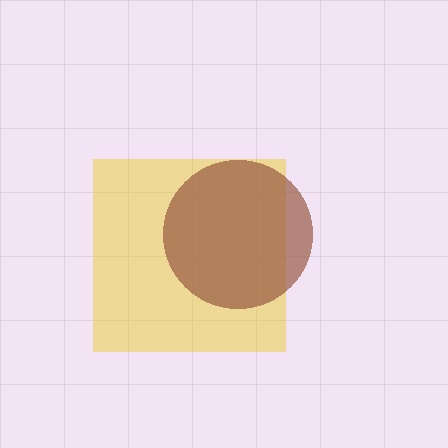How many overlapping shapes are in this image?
There are 2 overlapping shapes in the image.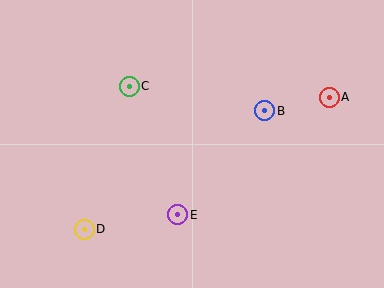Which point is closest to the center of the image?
Point E at (178, 215) is closest to the center.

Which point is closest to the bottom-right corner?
Point A is closest to the bottom-right corner.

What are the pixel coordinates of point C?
Point C is at (129, 86).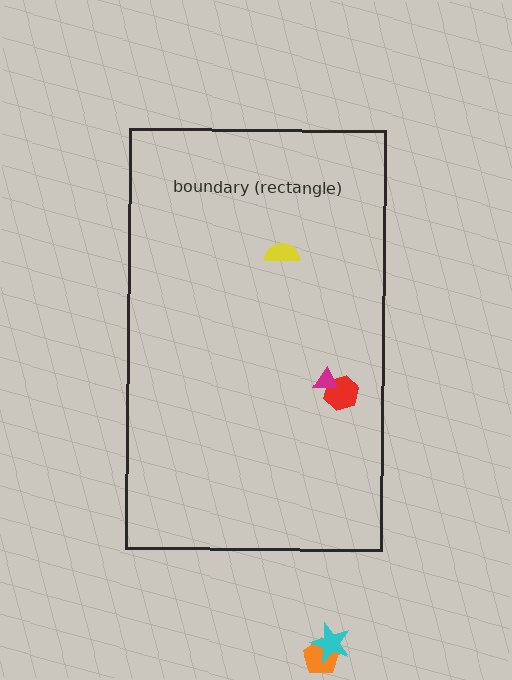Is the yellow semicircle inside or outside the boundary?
Inside.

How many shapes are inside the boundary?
3 inside, 2 outside.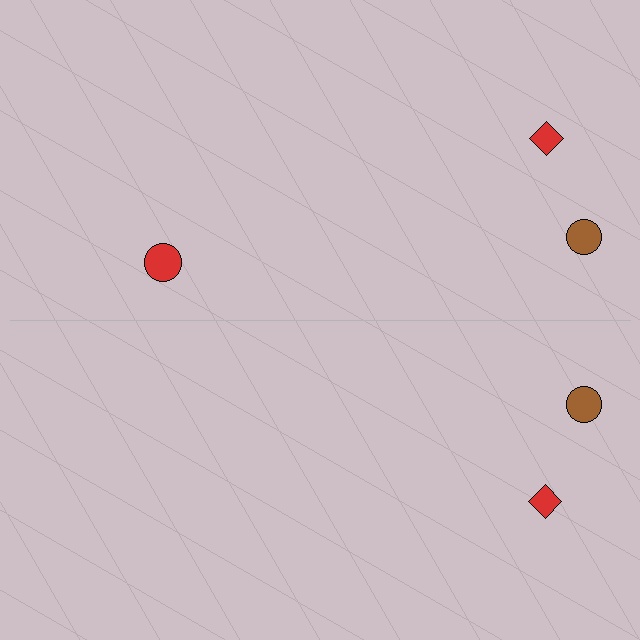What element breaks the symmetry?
A red circle is missing from the bottom side.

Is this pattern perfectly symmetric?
No, the pattern is not perfectly symmetric. A red circle is missing from the bottom side.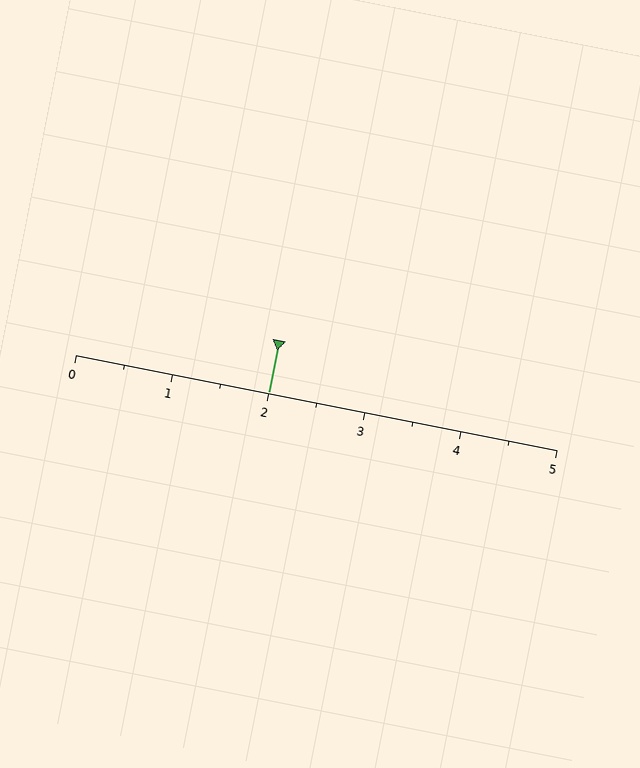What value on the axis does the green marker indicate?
The marker indicates approximately 2.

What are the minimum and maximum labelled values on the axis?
The axis runs from 0 to 5.